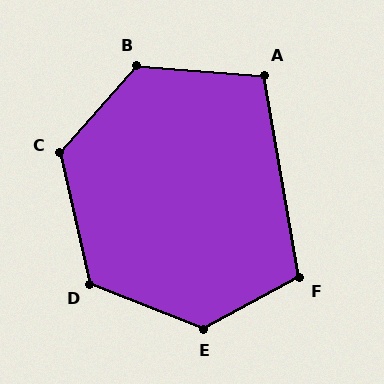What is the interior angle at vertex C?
Approximately 126 degrees (obtuse).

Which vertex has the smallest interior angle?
A, at approximately 104 degrees.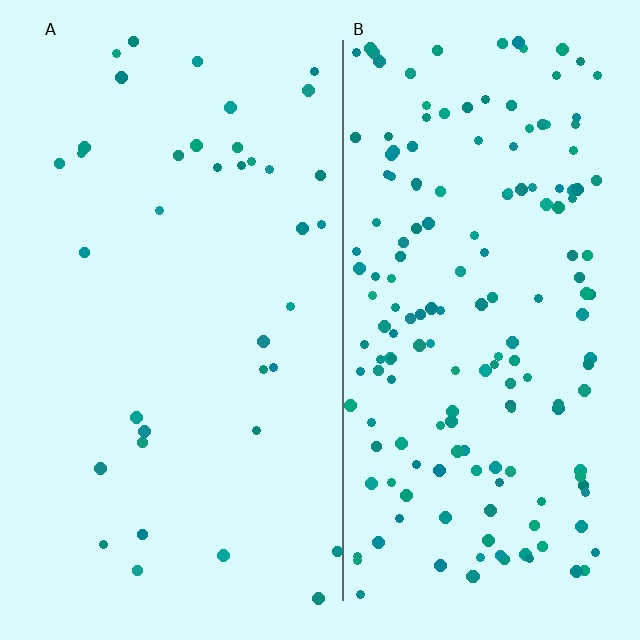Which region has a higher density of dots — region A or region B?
B (the right).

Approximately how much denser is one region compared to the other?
Approximately 4.7× — region B over region A.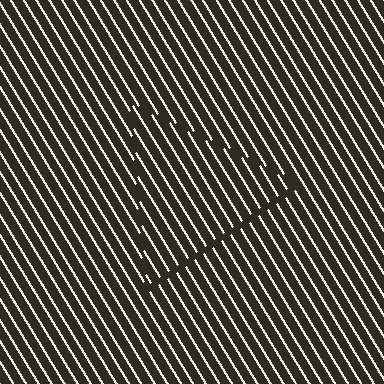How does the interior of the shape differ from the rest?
The interior of the shape contains the same grating, shifted by half a period — the contour is defined by the phase discontinuity where line-ends from the inner and outer gratings abut.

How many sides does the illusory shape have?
3 sides — the line-ends trace a triangle.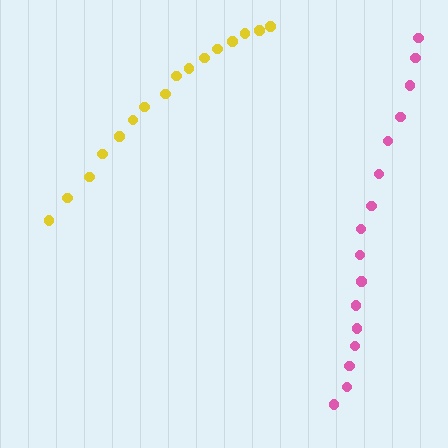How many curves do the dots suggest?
There are 2 distinct paths.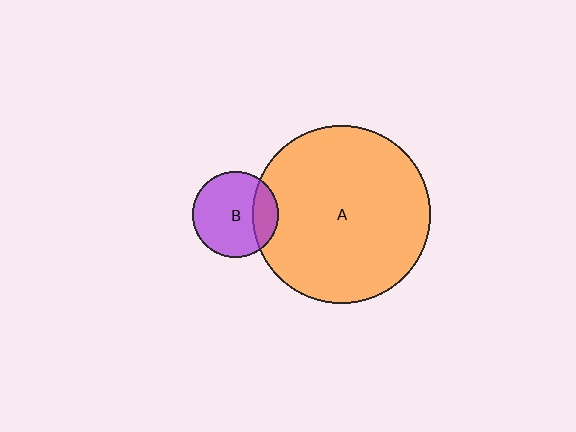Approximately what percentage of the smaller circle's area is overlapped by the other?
Approximately 20%.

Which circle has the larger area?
Circle A (orange).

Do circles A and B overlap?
Yes.